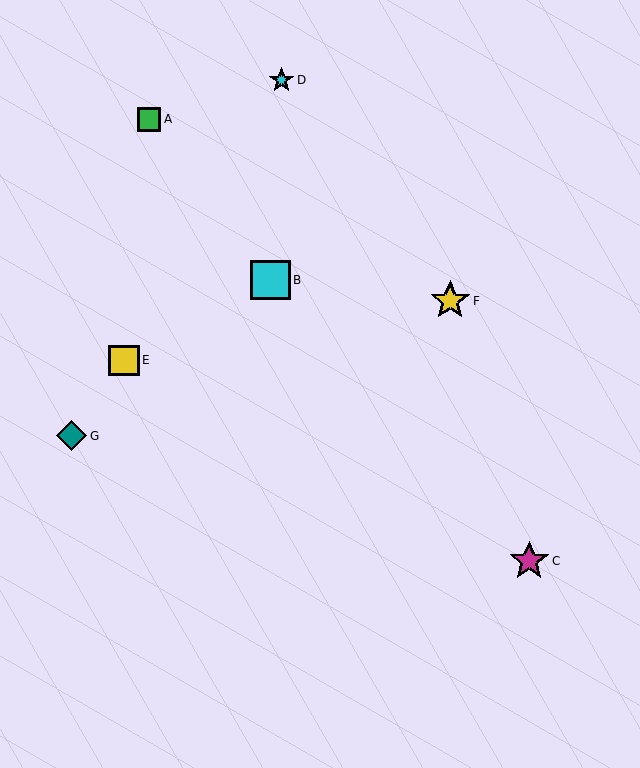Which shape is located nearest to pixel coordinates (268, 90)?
The cyan star (labeled D) at (282, 80) is nearest to that location.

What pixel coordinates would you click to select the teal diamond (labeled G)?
Click at (72, 436) to select the teal diamond G.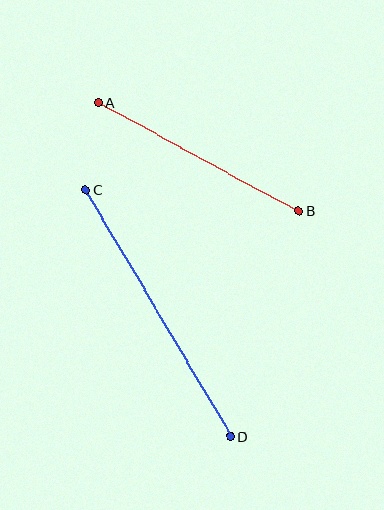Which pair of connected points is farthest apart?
Points C and D are farthest apart.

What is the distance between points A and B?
The distance is approximately 227 pixels.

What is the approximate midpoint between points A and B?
The midpoint is at approximately (199, 157) pixels.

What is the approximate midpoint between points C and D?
The midpoint is at approximately (158, 313) pixels.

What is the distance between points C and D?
The distance is approximately 286 pixels.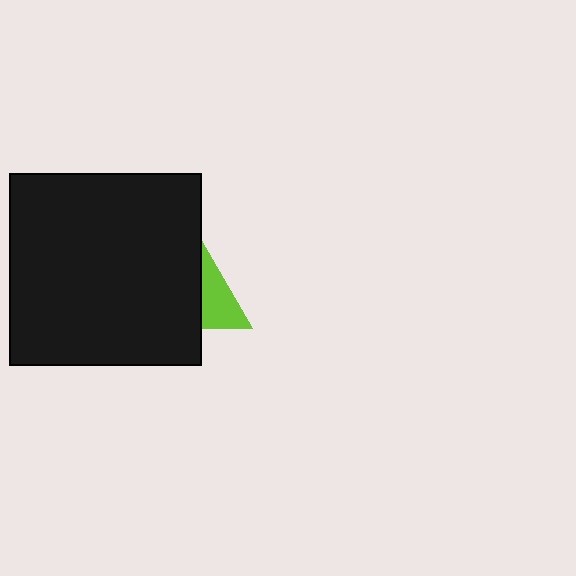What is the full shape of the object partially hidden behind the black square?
The partially hidden object is a lime triangle.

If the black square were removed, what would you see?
You would see the complete lime triangle.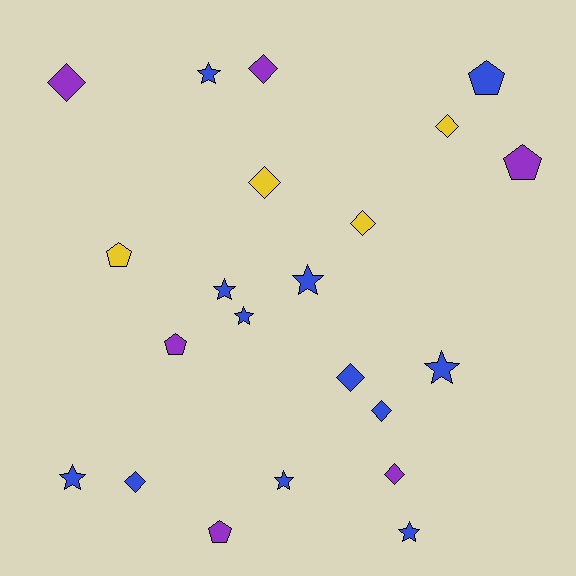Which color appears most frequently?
Blue, with 12 objects.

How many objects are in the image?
There are 22 objects.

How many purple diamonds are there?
There are 3 purple diamonds.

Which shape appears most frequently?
Diamond, with 9 objects.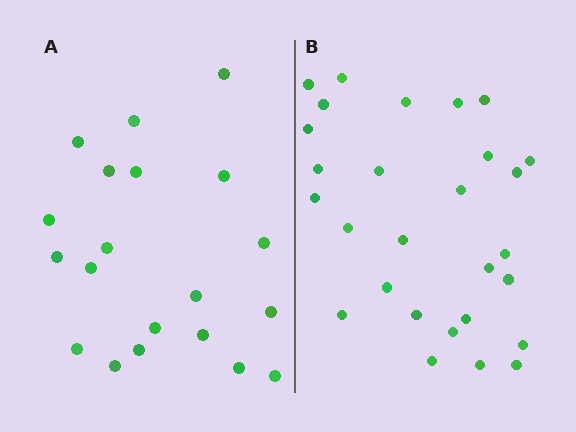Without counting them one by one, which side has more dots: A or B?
Region B (the right region) has more dots.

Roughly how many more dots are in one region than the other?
Region B has roughly 8 or so more dots than region A.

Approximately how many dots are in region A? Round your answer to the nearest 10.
About 20 dots.